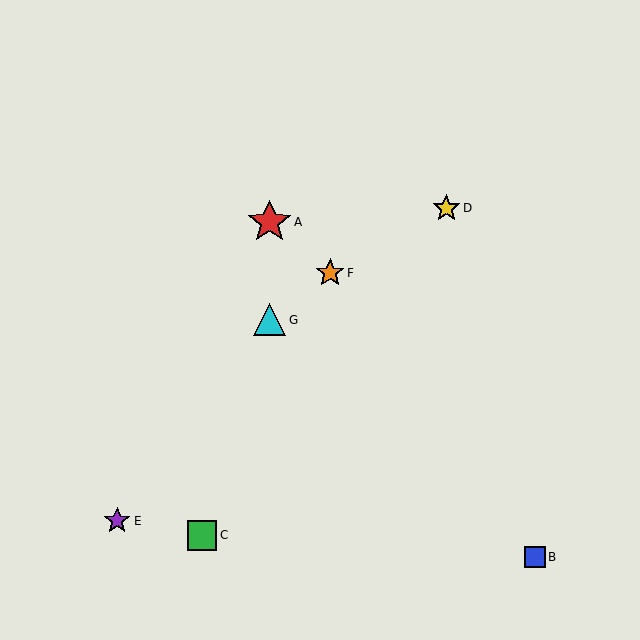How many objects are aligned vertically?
2 objects (A, G) are aligned vertically.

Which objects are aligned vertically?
Objects A, G are aligned vertically.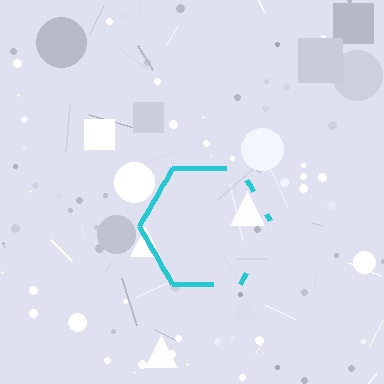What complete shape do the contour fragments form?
The contour fragments form a hexagon.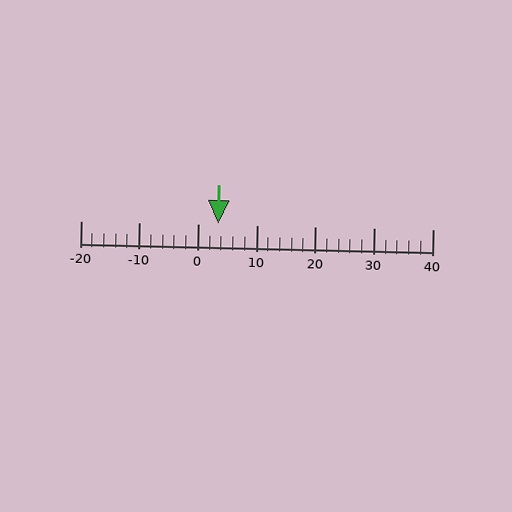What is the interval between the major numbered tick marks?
The major tick marks are spaced 10 units apart.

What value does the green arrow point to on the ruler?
The green arrow points to approximately 4.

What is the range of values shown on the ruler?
The ruler shows values from -20 to 40.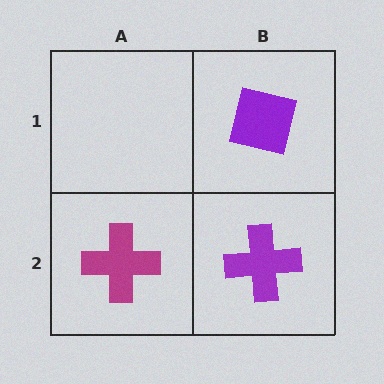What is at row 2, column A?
A magenta cross.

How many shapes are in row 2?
2 shapes.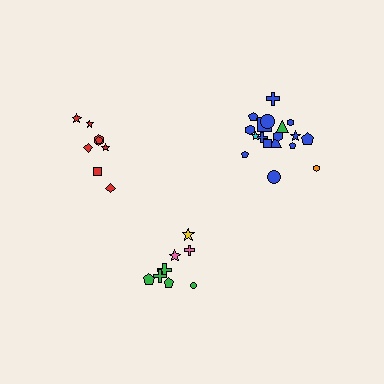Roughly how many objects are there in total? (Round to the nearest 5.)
Roughly 35 objects in total.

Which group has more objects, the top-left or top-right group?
The top-right group.